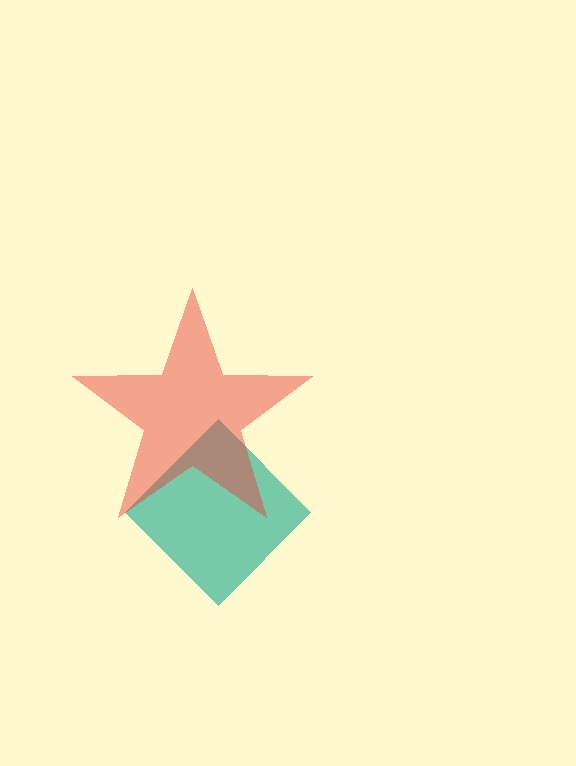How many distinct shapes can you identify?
There are 2 distinct shapes: a teal diamond, a red star.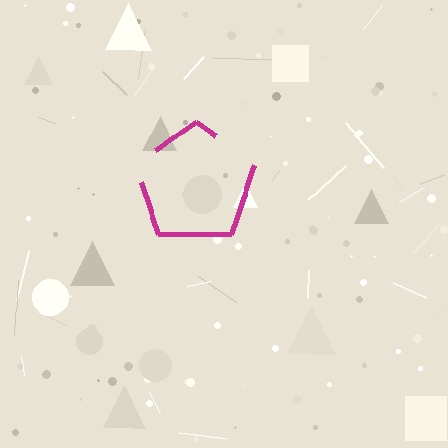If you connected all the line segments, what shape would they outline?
They would outline a pentagon.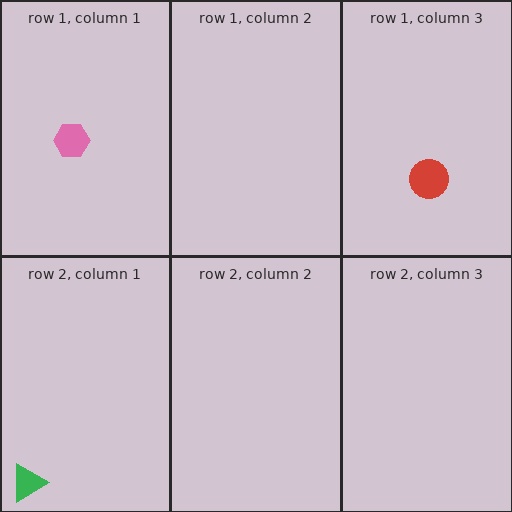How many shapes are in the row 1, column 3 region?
1.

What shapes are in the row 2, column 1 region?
The green triangle.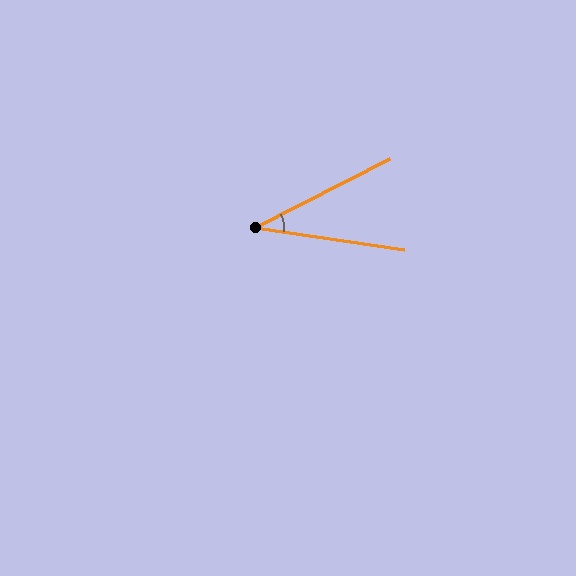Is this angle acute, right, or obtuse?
It is acute.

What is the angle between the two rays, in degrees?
Approximately 36 degrees.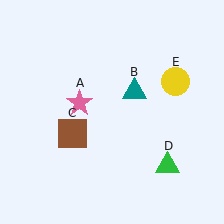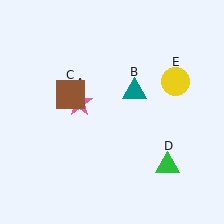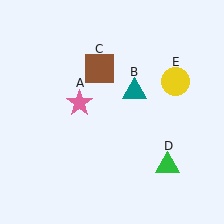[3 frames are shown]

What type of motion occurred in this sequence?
The brown square (object C) rotated clockwise around the center of the scene.